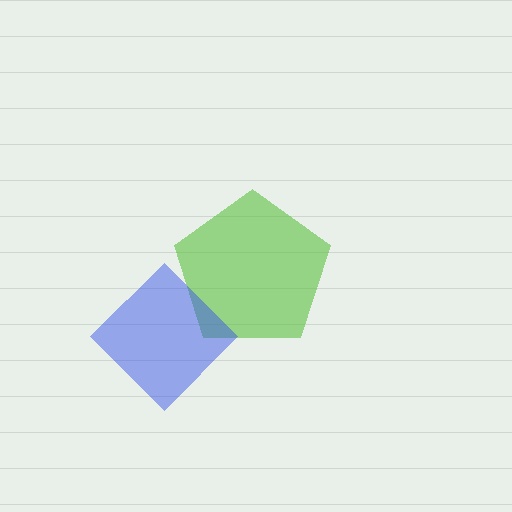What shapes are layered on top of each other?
The layered shapes are: a lime pentagon, a blue diamond.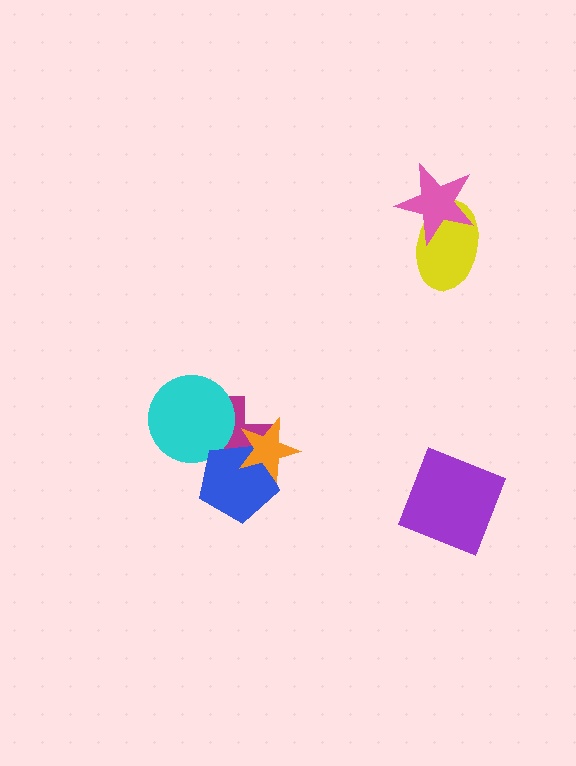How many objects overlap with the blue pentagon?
2 objects overlap with the blue pentagon.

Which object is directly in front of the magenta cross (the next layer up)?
The cyan circle is directly in front of the magenta cross.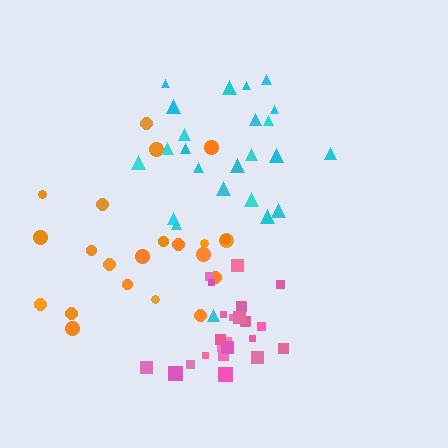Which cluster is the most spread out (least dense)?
Orange.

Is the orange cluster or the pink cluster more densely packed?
Pink.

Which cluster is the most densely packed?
Pink.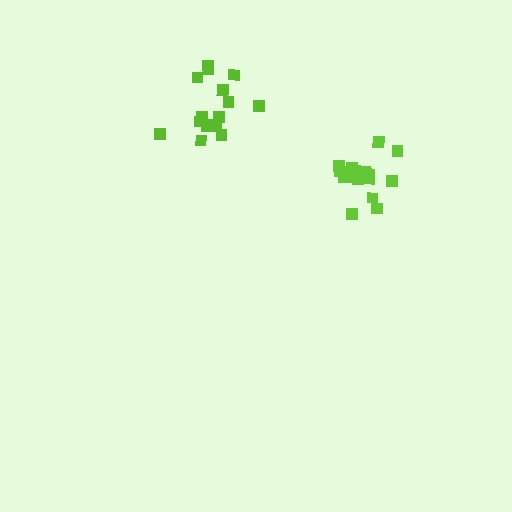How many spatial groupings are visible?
There are 2 spatial groupings.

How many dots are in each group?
Group 1: 16 dots, Group 2: 16 dots (32 total).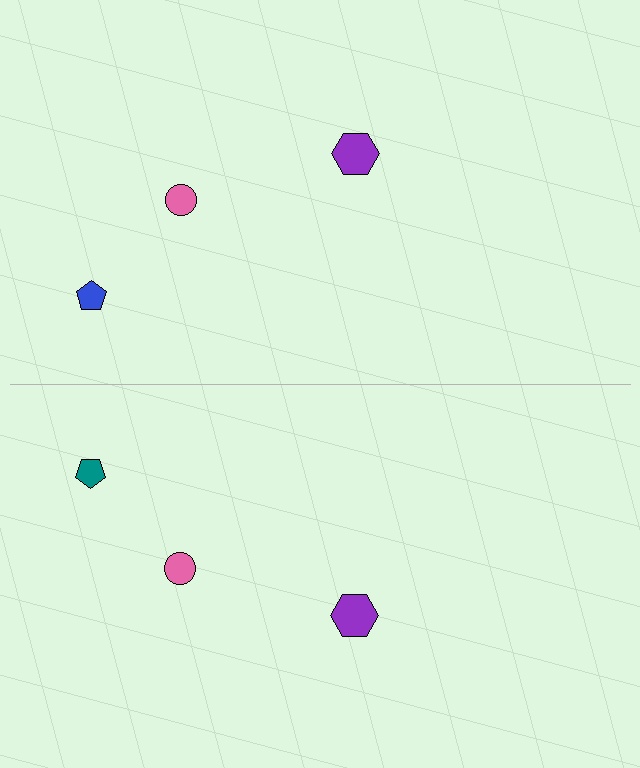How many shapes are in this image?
There are 6 shapes in this image.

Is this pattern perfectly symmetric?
No, the pattern is not perfectly symmetric. The teal pentagon on the bottom side breaks the symmetry — its mirror counterpart is blue.